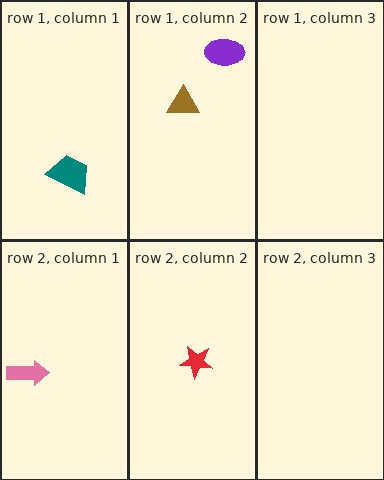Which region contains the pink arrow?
The row 2, column 1 region.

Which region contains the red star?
The row 2, column 2 region.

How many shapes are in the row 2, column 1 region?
1.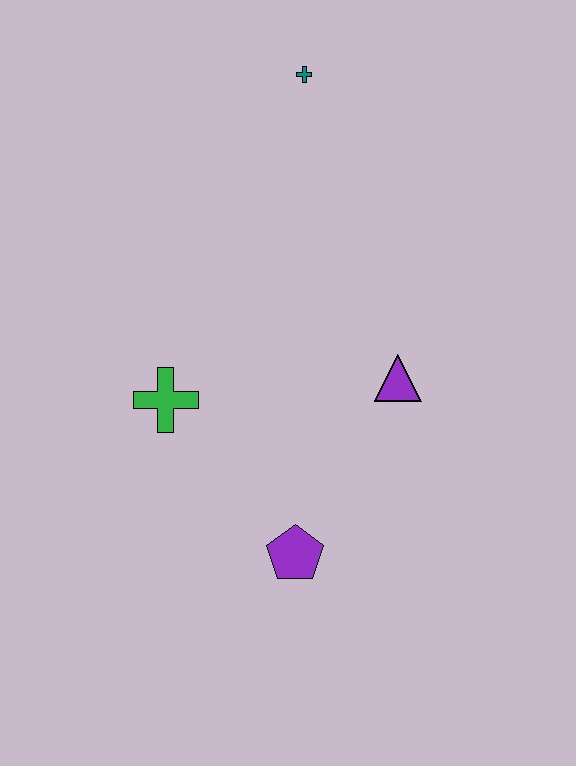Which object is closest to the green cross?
The purple pentagon is closest to the green cross.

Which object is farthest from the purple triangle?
The teal cross is farthest from the purple triangle.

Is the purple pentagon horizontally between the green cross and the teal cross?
Yes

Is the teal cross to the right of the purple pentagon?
Yes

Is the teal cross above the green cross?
Yes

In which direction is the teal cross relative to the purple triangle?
The teal cross is above the purple triangle.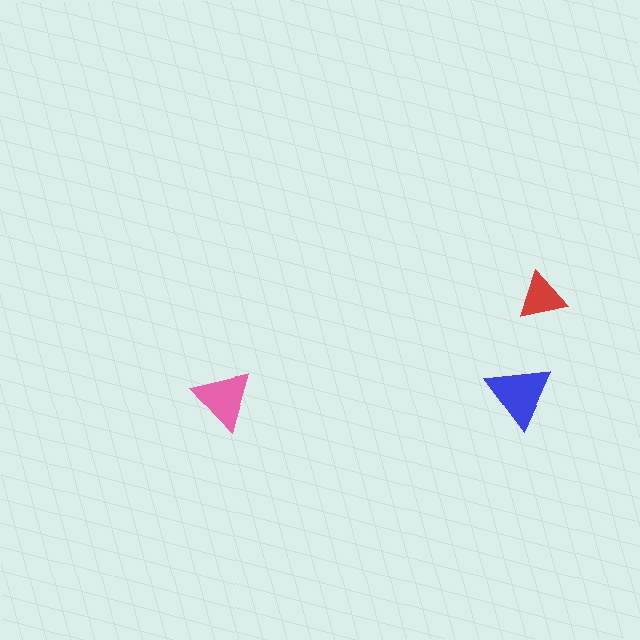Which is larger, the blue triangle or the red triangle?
The blue one.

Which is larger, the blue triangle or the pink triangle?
The blue one.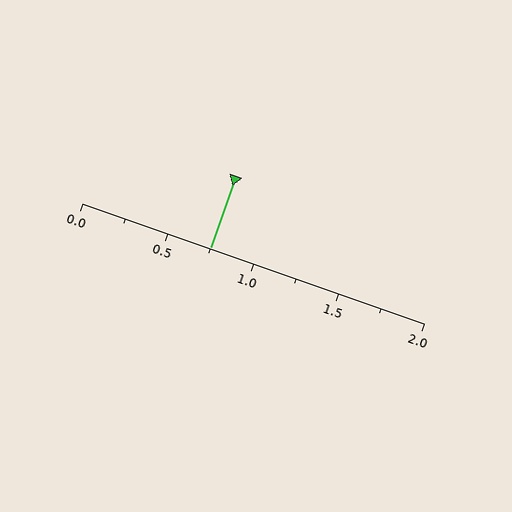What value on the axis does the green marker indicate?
The marker indicates approximately 0.75.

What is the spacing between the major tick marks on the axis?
The major ticks are spaced 0.5 apart.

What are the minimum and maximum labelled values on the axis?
The axis runs from 0.0 to 2.0.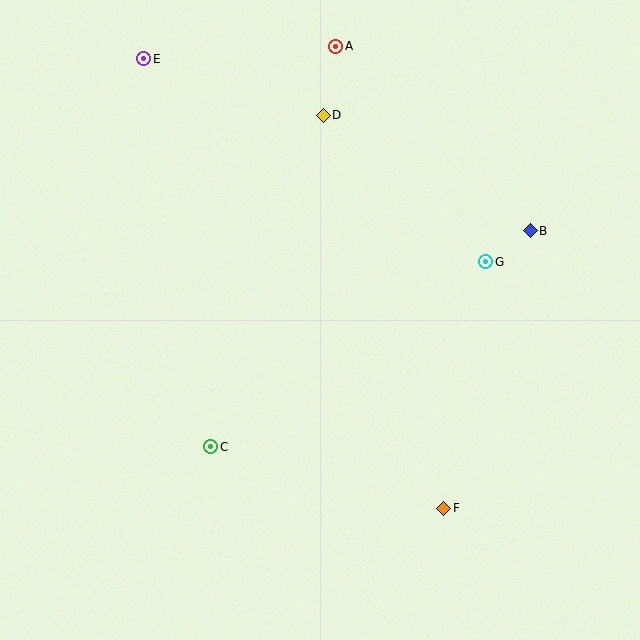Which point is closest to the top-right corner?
Point B is closest to the top-right corner.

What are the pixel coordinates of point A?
Point A is at (336, 46).